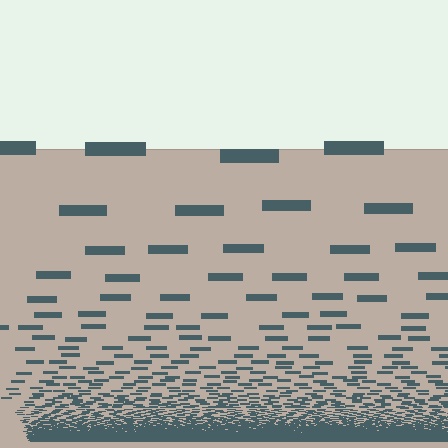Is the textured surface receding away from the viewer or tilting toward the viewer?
The surface appears to tilt toward the viewer. Texture elements get larger and sparser toward the top.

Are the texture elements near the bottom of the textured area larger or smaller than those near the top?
Smaller. The gradient is inverted — elements near the bottom are smaller and denser.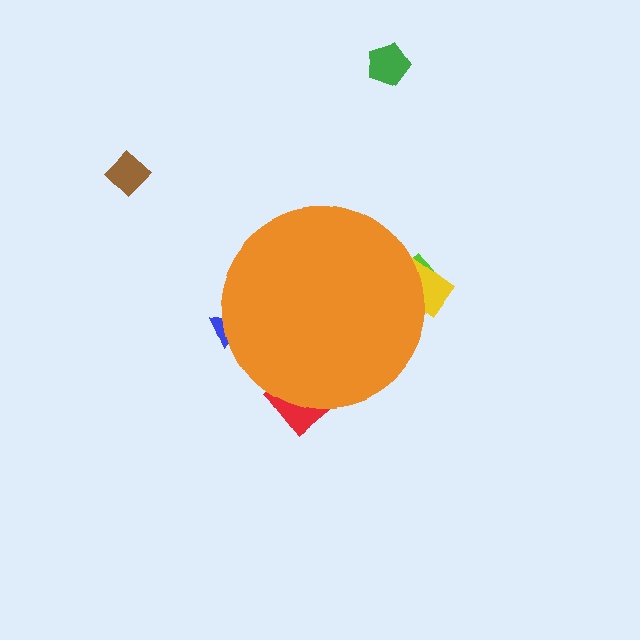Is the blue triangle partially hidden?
Yes, the blue triangle is partially hidden behind the orange circle.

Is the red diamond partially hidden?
Yes, the red diamond is partially hidden behind the orange circle.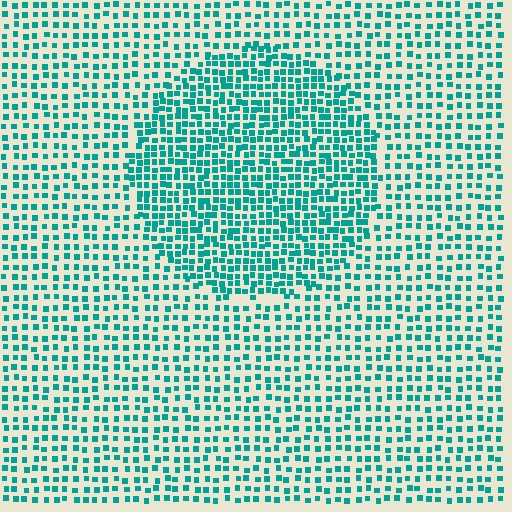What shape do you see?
I see a circle.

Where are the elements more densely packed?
The elements are more densely packed inside the circle boundary.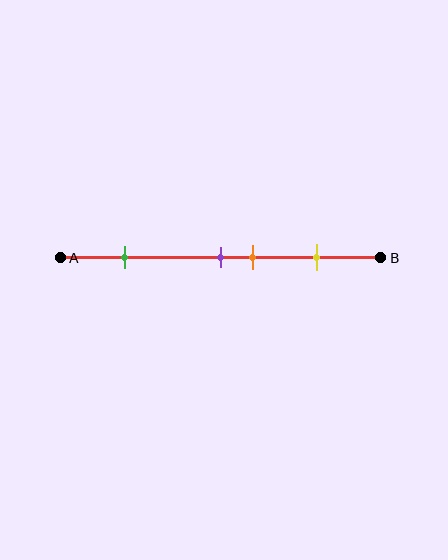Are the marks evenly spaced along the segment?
No, the marks are not evenly spaced.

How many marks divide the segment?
There are 4 marks dividing the segment.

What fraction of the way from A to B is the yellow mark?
The yellow mark is approximately 80% (0.8) of the way from A to B.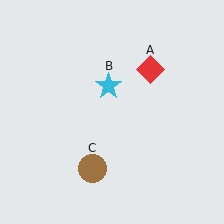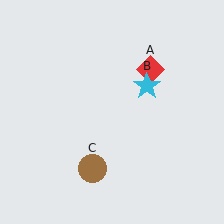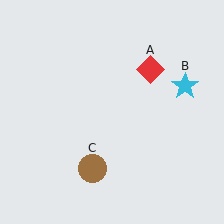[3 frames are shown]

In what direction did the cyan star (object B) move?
The cyan star (object B) moved right.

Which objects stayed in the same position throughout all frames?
Red diamond (object A) and brown circle (object C) remained stationary.